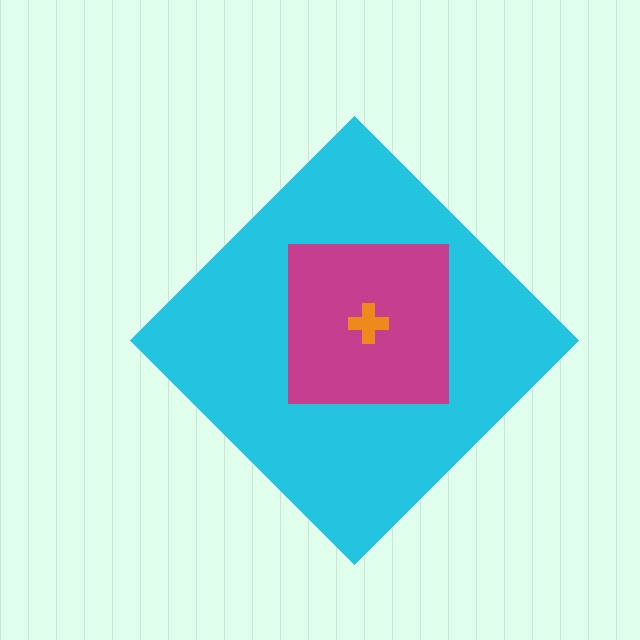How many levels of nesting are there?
3.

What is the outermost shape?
The cyan diamond.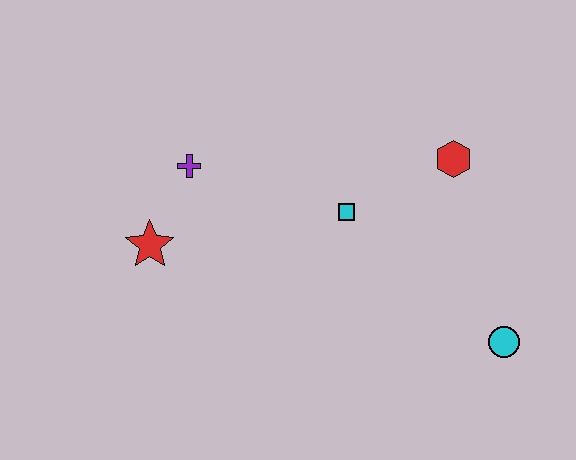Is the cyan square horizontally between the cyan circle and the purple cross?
Yes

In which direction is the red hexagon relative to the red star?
The red hexagon is to the right of the red star.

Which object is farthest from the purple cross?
The cyan circle is farthest from the purple cross.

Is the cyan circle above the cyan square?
No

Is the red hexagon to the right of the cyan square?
Yes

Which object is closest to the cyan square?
The red hexagon is closest to the cyan square.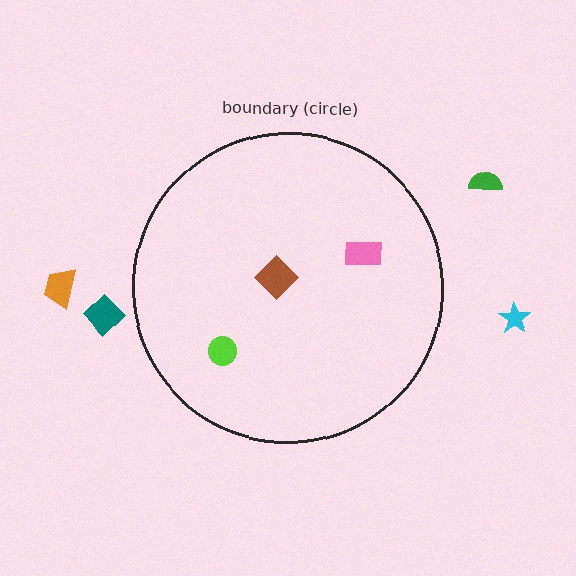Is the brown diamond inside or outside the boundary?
Inside.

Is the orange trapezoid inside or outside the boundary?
Outside.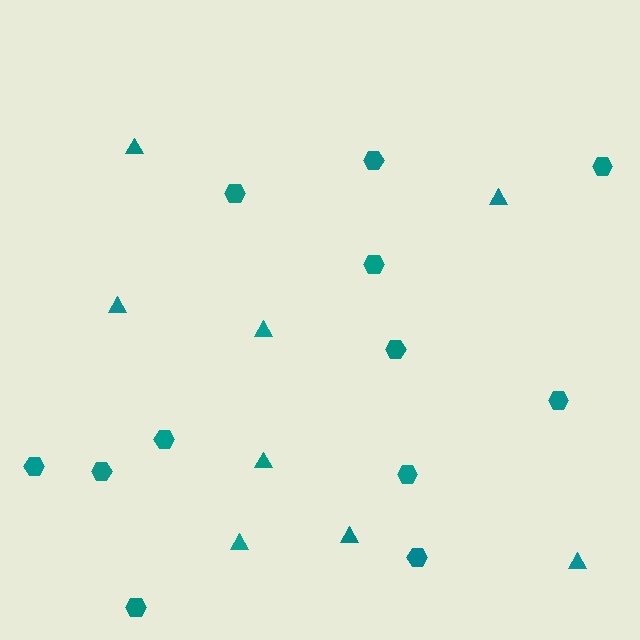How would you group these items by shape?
There are 2 groups: one group of hexagons (12) and one group of triangles (8).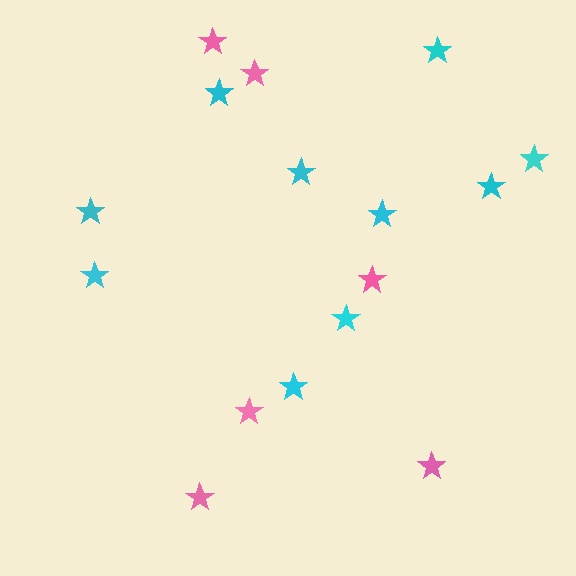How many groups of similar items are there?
There are 2 groups: one group of pink stars (6) and one group of cyan stars (10).